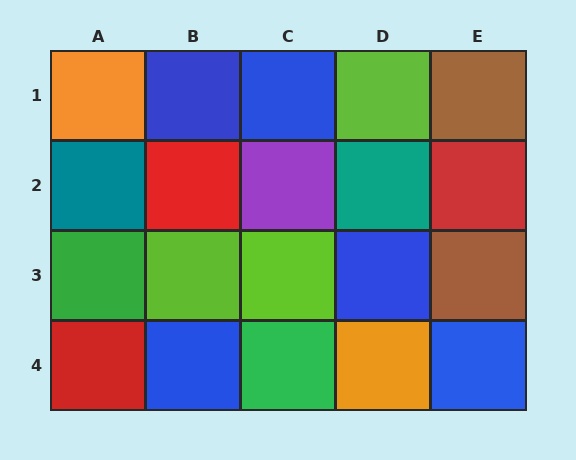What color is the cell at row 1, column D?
Lime.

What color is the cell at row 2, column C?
Purple.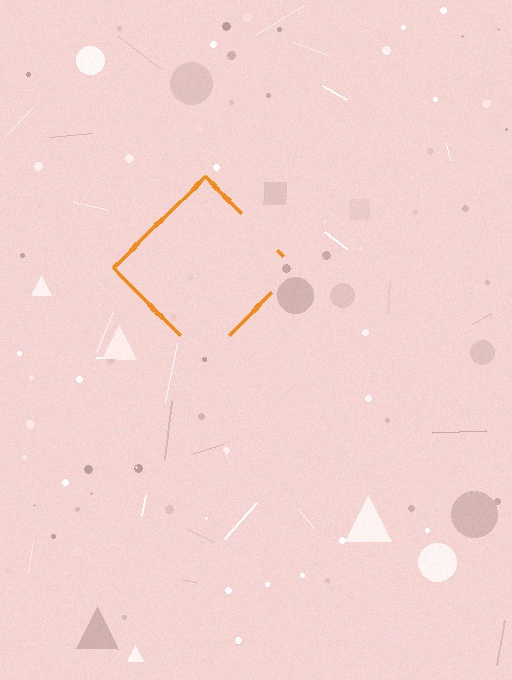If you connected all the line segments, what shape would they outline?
They would outline a diamond.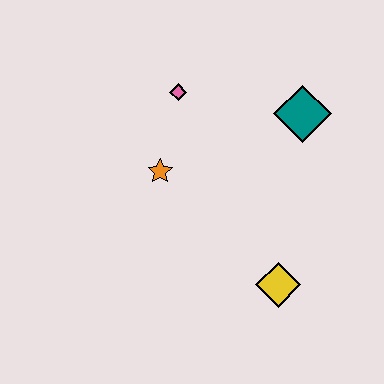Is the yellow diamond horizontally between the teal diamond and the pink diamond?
Yes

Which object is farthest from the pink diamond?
The yellow diamond is farthest from the pink diamond.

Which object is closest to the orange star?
The pink diamond is closest to the orange star.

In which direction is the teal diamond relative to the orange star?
The teal diamond is to the right of the orange star.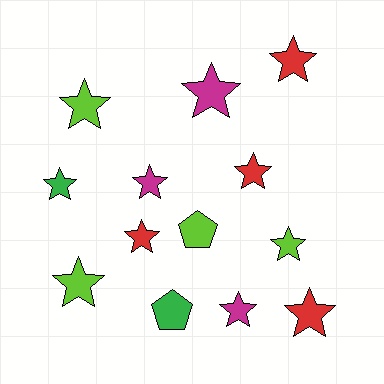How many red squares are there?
There are no red squares.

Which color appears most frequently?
Lime, with 4 objects.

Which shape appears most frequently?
Star, with 11 objects.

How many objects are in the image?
There are 13 objects.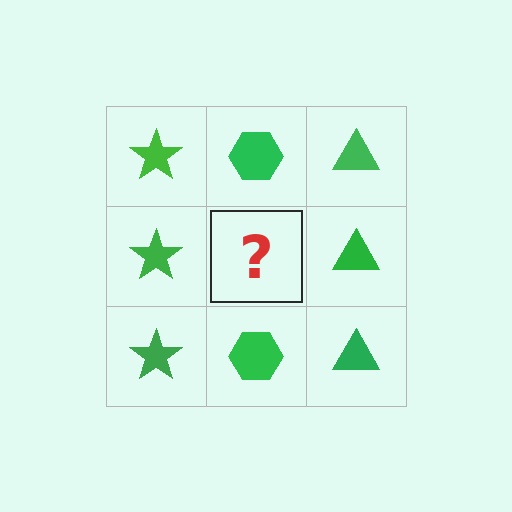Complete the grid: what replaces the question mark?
The question mark should be replaced with a green hexagon.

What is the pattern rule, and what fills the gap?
The rule is that each column has a consistent shape. The gap should be filled with a green hexagon.